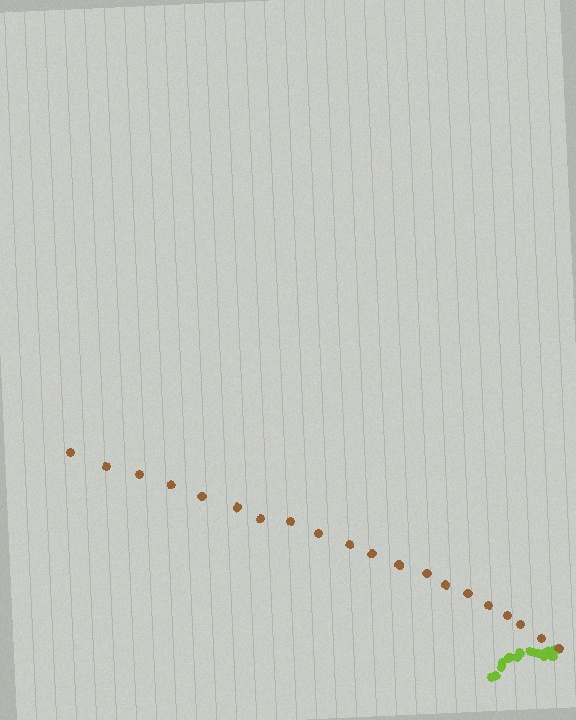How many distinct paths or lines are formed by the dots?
There are 2 distinct paths.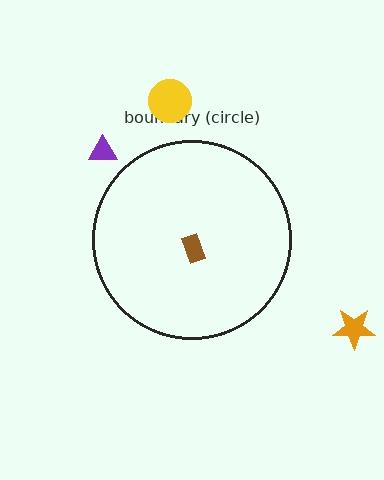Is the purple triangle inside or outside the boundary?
Outside.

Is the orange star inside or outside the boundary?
Outside.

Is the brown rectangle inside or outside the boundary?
Inside.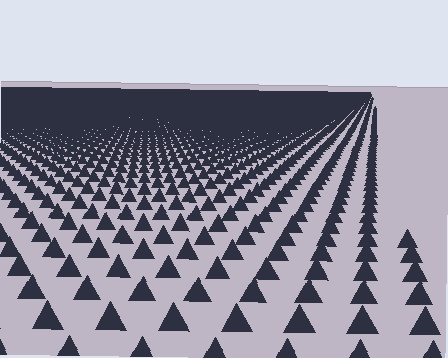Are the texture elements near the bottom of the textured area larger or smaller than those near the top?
Larger. Near the bottom, elements are closer to the viewer and appear at a bigger on-screen size.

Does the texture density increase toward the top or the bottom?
Density increases toward the top.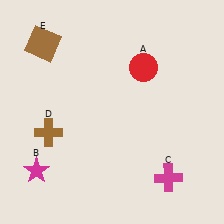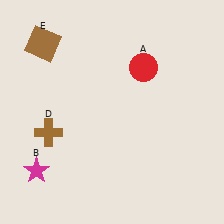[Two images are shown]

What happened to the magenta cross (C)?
The magenta cross (C) was removed in Image 2. It was in the bottom-right area of Image 1.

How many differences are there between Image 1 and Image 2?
There is 1 difference between the two images.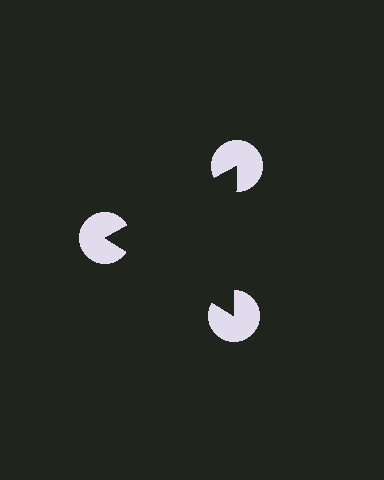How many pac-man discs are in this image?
There are 3 — one at each vertex of the illusory triangle.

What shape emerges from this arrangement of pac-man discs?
An illusory triangle — its edges are inferred from the aligned wedge cuts in the pac-man discs, not physically drawn.